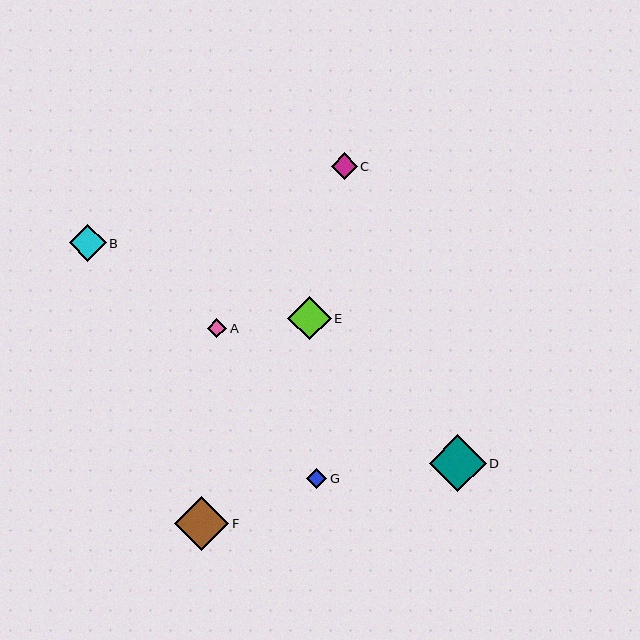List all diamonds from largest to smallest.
From largest to smallest: D, F, E, B, C, G, A.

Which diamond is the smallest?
Diamond A is the smallest with a size of approximately 19 pixels.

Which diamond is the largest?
Diamond D is the largest with a size of approximately 57 pixels.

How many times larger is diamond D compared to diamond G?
Diamond D is approximately 2.8 times the size of diamond G.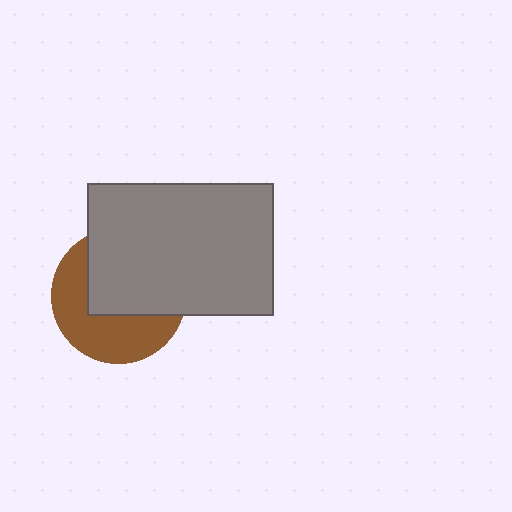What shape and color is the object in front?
The object in front is a gray rectangle.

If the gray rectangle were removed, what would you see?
You would see the complete brown circle.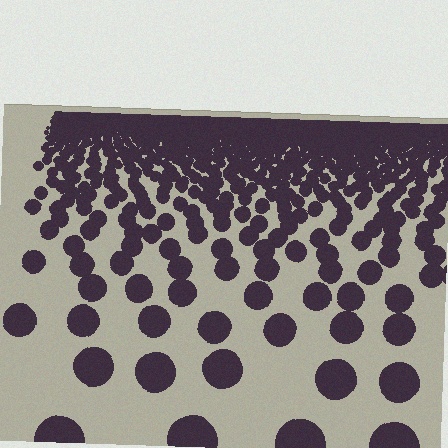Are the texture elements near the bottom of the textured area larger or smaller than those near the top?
Larger. Near the bottom, elements are closer to the viewer and appear at a bigger on-screen size.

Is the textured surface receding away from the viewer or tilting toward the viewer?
The surface is receding away from the viewer. Texture elements get smaller and denser toward the top.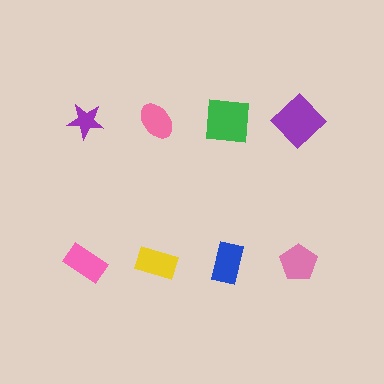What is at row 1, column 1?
A purple star.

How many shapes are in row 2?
4 shapes.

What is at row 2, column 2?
A yellow rectangle.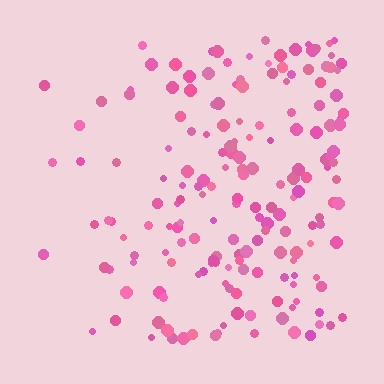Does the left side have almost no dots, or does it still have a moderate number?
Still a moderate number, just noticeably fewer than the right.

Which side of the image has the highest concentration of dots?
The right.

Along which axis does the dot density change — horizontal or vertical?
Horizontal.